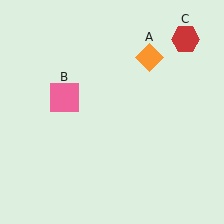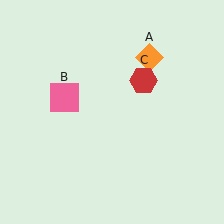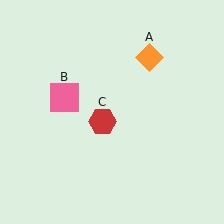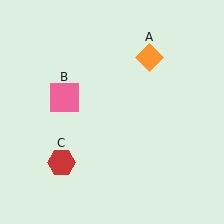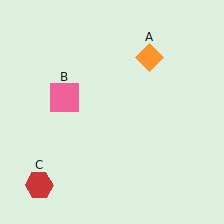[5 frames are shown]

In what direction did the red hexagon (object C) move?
The red hexagon (object C) moved down and to the left.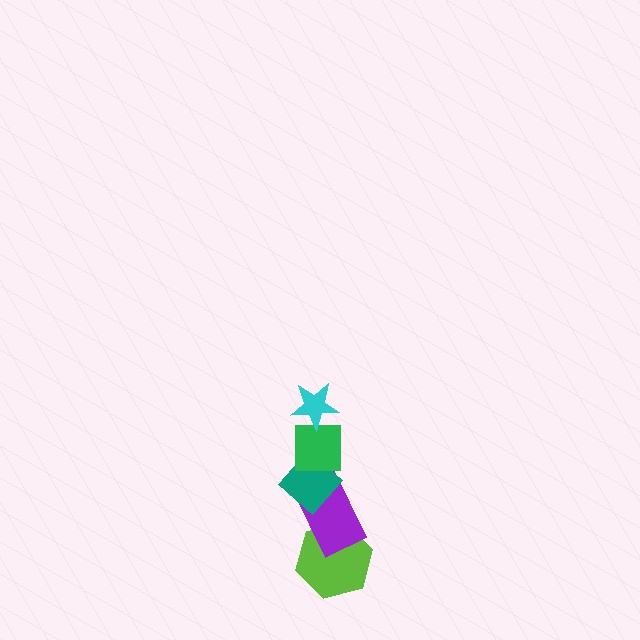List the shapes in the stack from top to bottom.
From top to bottom: the cyan star, the green square, the teal diamond, the purple rectangle, the lime hexagon.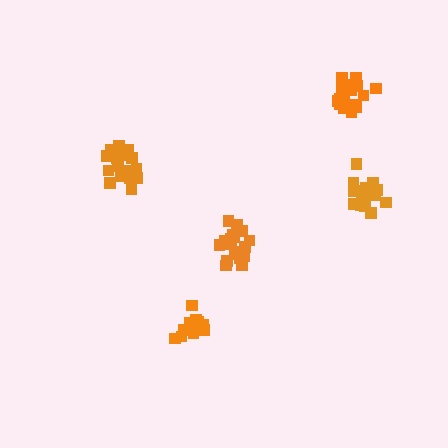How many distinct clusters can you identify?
There are 5 distinct clusters.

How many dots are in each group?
Group 1: 16 dots, Group 2: 20 dots, Group 3: 21 dots, Group 4: 21 dots, Group 5: 18 dots (96 total).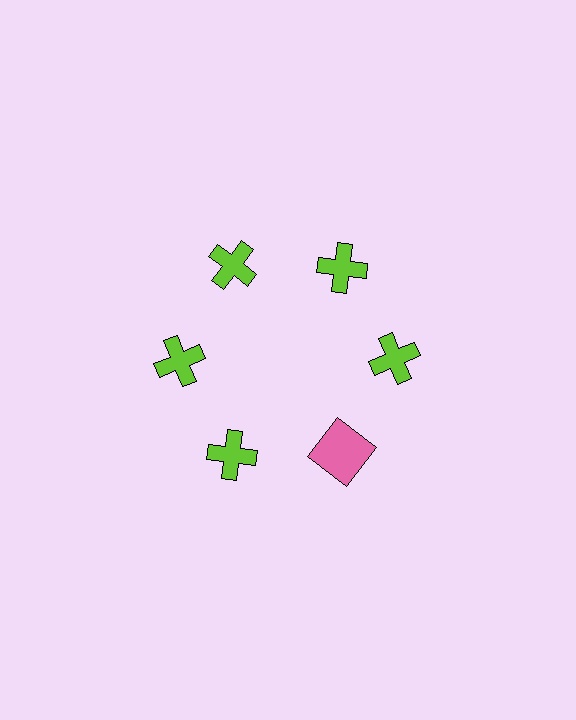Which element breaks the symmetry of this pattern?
The pink square at roughly the 5 o'clock position breaks the symmetry. All other shapes are lime crosses.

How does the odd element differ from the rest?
It differs in both color (pink instead of lime) and shape (square instead of cross).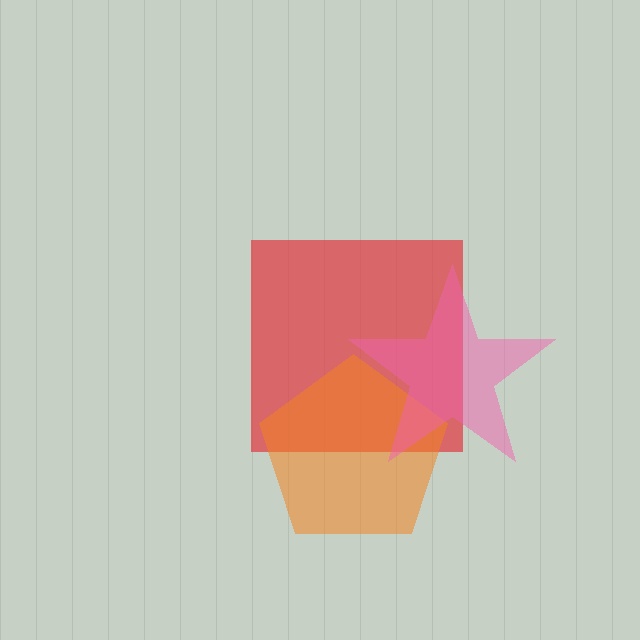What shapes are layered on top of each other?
The layered shapes are: a red square, an orange pentagon, a pink star.